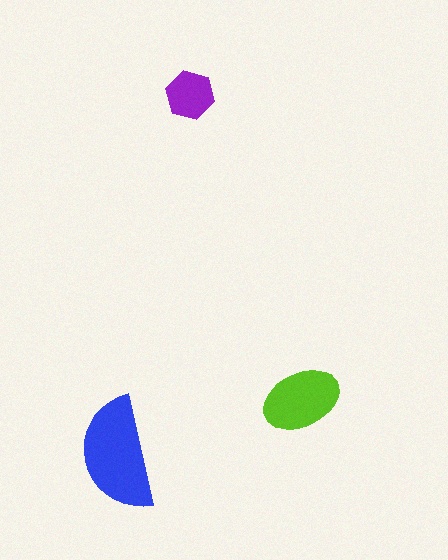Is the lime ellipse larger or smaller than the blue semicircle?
Smaller.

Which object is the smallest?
The purple hexagon.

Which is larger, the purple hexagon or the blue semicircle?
The blue semicircle.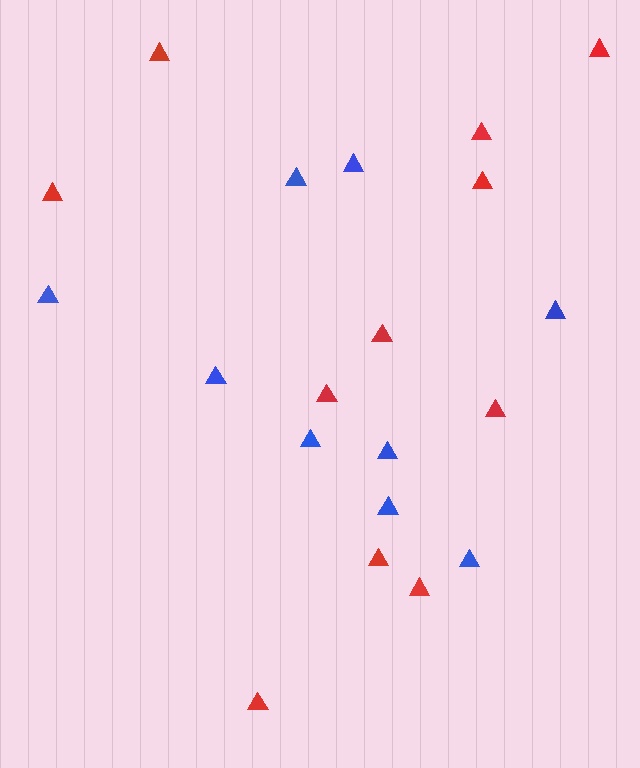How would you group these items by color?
There are 2 groups: one group of blue triangles (9) and one group of red triangles (11).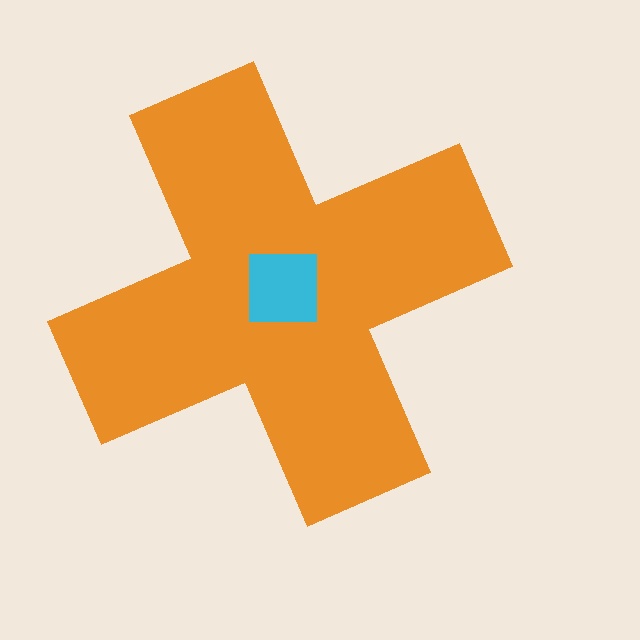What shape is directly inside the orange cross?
The cyan square.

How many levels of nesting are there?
2.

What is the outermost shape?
The orange cross.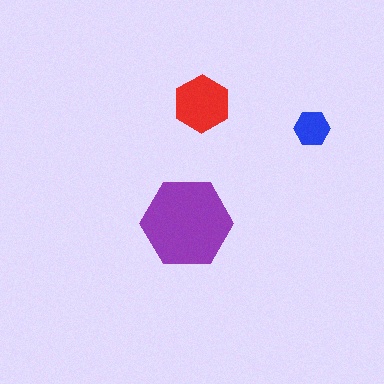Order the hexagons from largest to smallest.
the purple one, the red one, the blue one.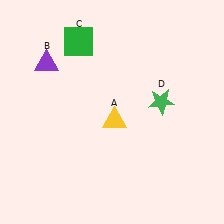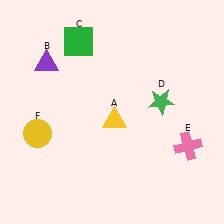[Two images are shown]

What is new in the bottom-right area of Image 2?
A pink cross (E) was added in the bottom-right area of Image 2.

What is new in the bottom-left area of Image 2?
A yellow circle (F) was added in the bottom-left area of Image 2.